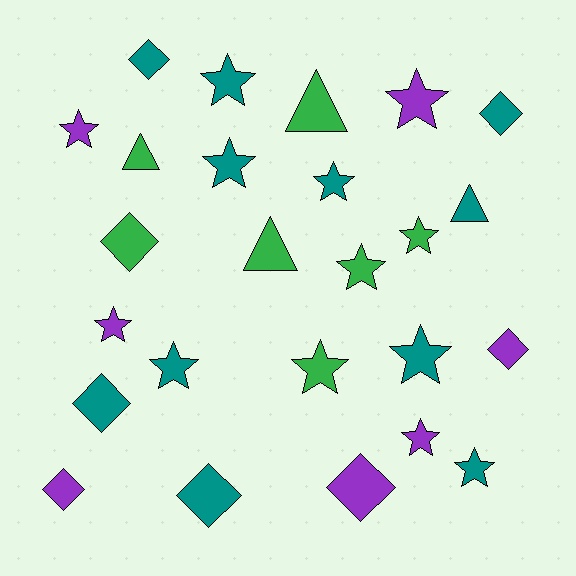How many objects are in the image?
There are 25 objects.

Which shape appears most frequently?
Star, with 13 objects.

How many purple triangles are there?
There are no purple triangles.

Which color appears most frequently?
Teal, with 11 objects.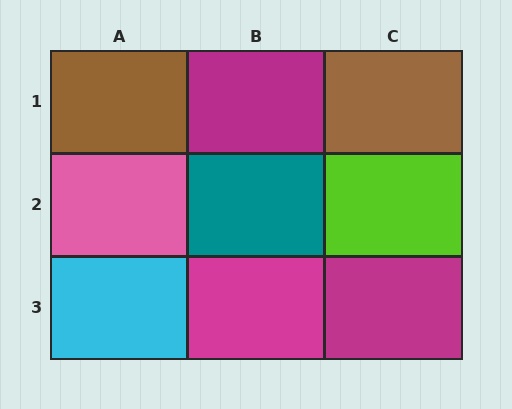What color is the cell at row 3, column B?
Magenta.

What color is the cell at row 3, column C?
Magenta.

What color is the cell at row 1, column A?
Brown.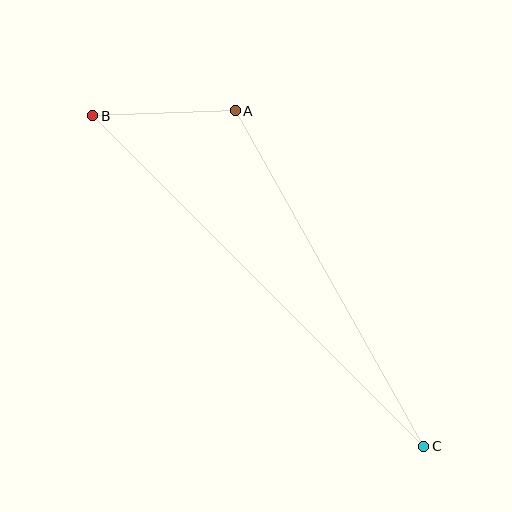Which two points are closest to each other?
Points A and B are closest to each other.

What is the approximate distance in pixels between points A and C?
The distance between A and C is approximately 385 pixels.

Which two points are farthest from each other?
Points B and C are farthest from each other.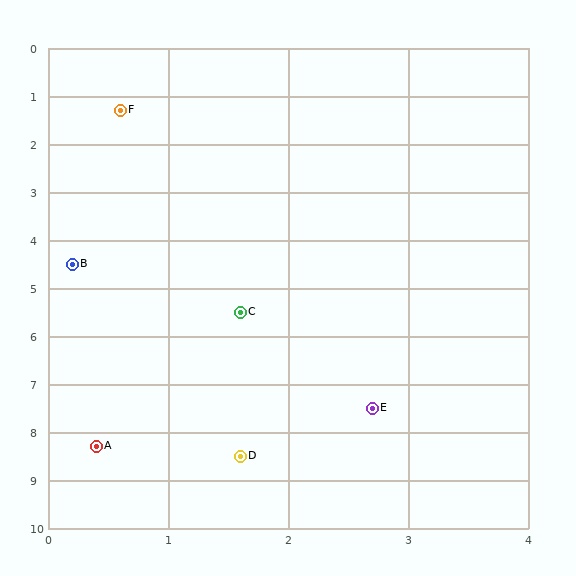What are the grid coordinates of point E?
Point E is at approximately (2.7, 7.5).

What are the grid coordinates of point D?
Point D is at approximately (1.6, 8.5).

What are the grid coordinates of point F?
Point F is at approximately (0.6, 1.3).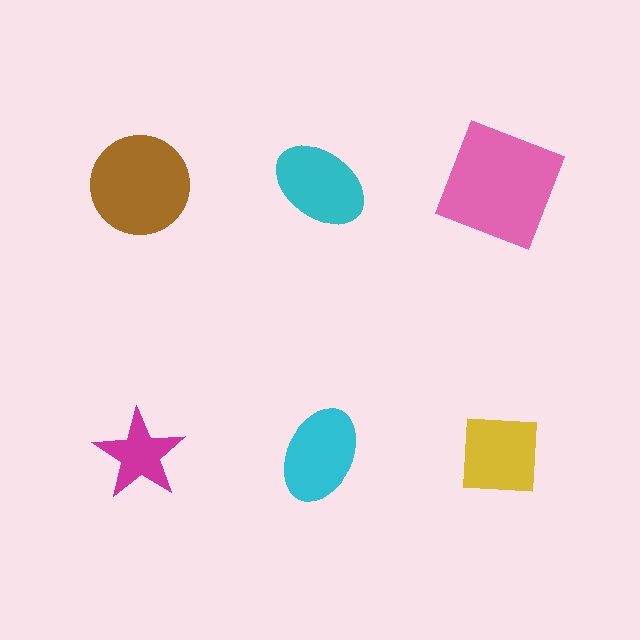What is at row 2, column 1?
A magenta star.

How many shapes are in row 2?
3 shapes.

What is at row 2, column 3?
A yellow square.